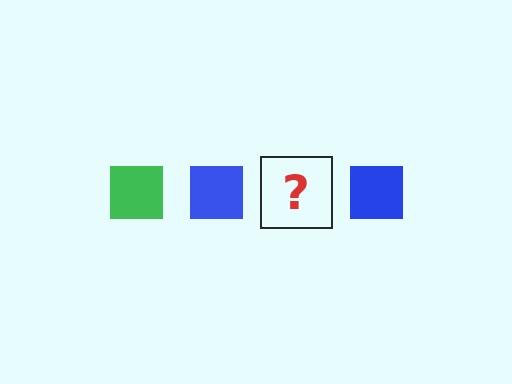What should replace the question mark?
The question mark should be replaced with a green square.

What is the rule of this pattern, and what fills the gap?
The rule is that the pattern cycles through green, blue squares. The gap should be filled with a green square.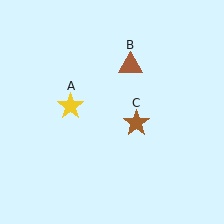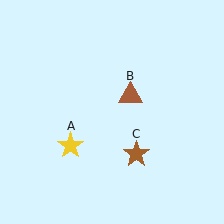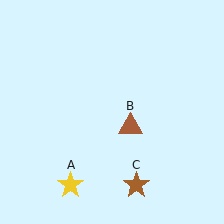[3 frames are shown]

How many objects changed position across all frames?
3 objects changed position: yellow star (object A), brown triangle (object B), brown star (object C).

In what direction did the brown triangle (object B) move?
The brown triangle (object B) moved down.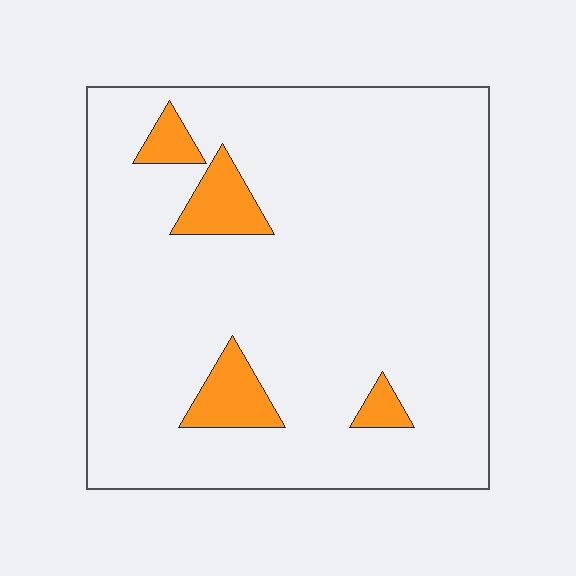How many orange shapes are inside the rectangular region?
4.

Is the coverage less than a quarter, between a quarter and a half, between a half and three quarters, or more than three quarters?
Less than a quarter.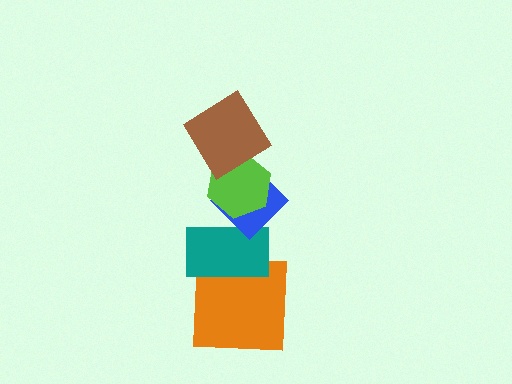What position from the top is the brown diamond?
The brown diamond is 1st from the top.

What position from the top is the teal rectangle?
The teal rectangle is 4th from the top.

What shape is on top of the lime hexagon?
The brown diamond is on top of the lime hexagon.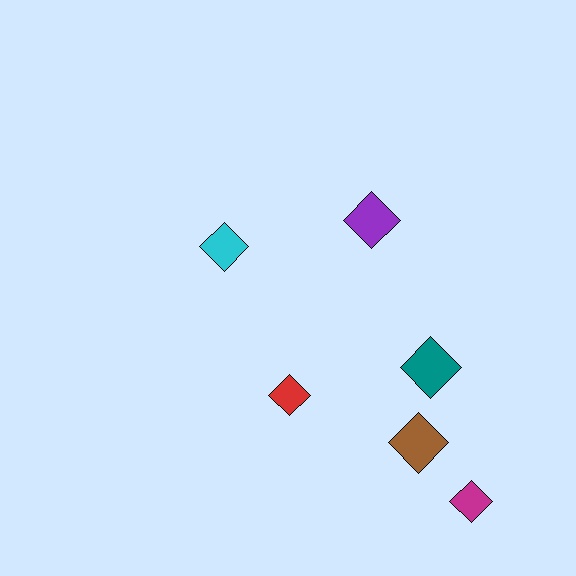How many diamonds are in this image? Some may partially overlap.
There are 6 diamonds.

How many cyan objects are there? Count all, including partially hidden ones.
There is 1 cyan object.